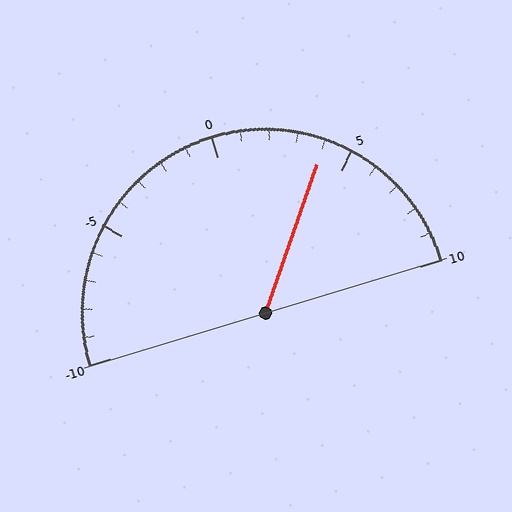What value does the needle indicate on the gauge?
The needle indicates approximately 4.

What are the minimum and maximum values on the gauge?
The gauge ranges from -10 to 10.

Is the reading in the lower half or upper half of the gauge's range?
The reading is in the upper half of the range (-10 to 10).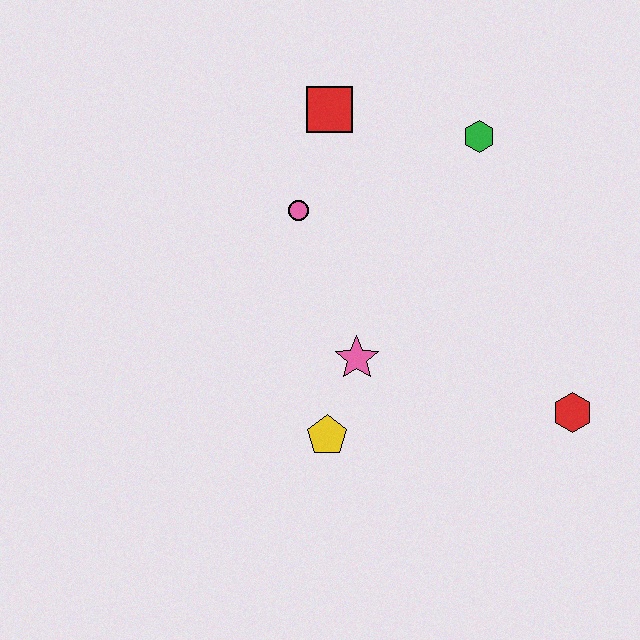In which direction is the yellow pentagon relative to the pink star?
The yellow pentagon is below the pink star.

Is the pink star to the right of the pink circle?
Yes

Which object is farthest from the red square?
The red hexagon is farthest from the red square.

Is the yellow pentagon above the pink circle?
No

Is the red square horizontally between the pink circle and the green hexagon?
Yes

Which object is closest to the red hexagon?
The pink star is closest to the red hexagon.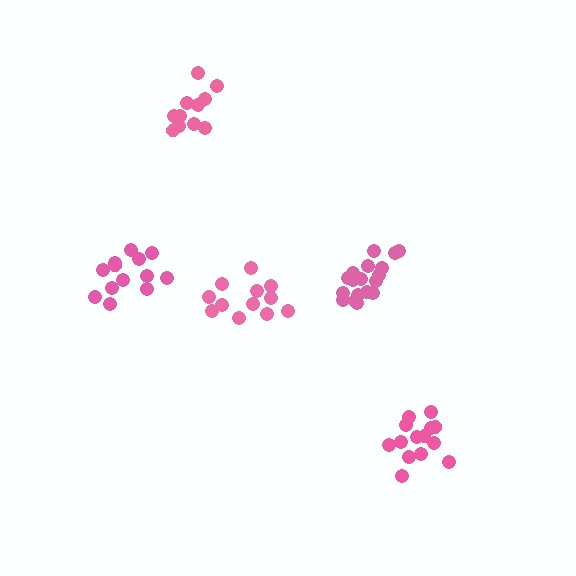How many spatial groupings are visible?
There are 5 spatial groupings.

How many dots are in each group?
Group 1: 18 dots, Group 2: 12 dots, Group 3: 14 dots, Group 4: 13 dots, Group 5: 12 dots (69 total).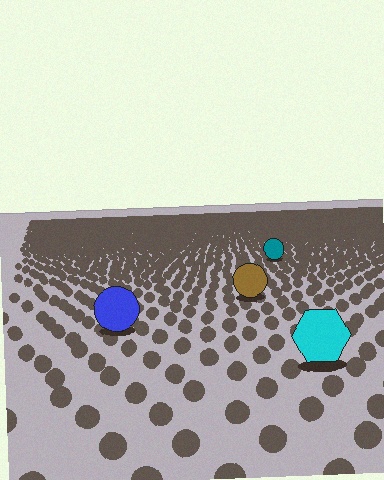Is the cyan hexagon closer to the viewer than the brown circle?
Yes. The cyan hexagon is closer — you can tell from the texture gradient: the ground texture is coarser near it.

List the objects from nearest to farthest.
From nearest to farthest: the cyan hexagon, the blue circle, the brown circle, the teal circle.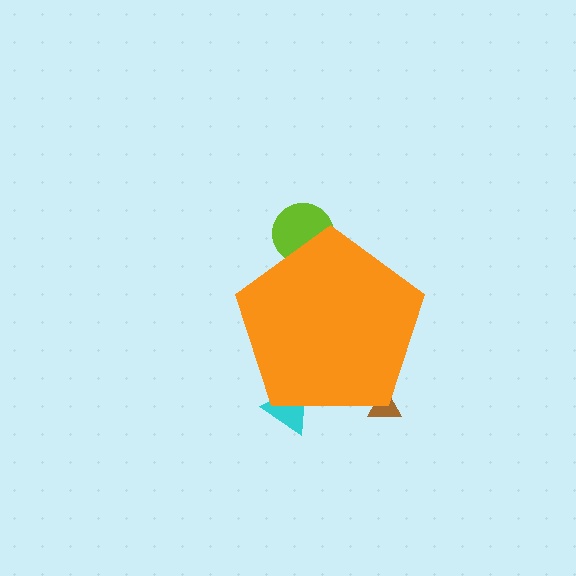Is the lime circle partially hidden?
Yes, the lime circle is partially hidden behind the orange pentagon.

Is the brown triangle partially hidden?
Yes, the brown triangle is partially hidden behind the orange pentagon.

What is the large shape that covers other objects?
An orange pentagon.